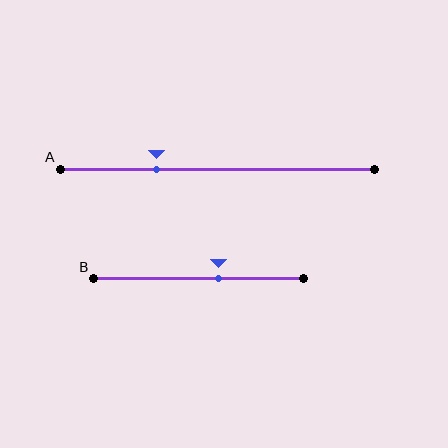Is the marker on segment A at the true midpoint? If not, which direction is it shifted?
No, the marker on segment A is shifted to the left by about 19% of the segment length.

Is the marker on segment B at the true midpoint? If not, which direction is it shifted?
No, the marker on segment B is shifted to the right by about 9% of the segment length.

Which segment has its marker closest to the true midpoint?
Segment B has its marker closest to the true midpoint.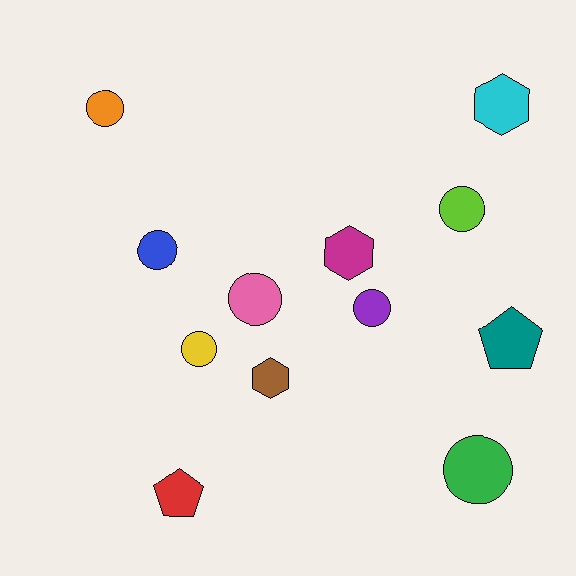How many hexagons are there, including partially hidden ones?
There are 3 hexagons.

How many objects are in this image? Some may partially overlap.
There are 12 objects.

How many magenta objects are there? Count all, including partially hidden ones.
There is 1 magenta object.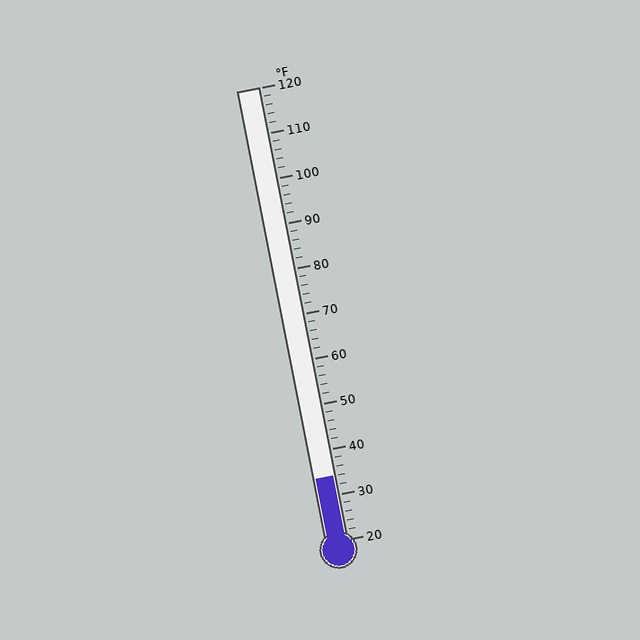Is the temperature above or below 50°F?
The temperature is below 50°F.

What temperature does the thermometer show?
The thermometer shows approximately 34°F.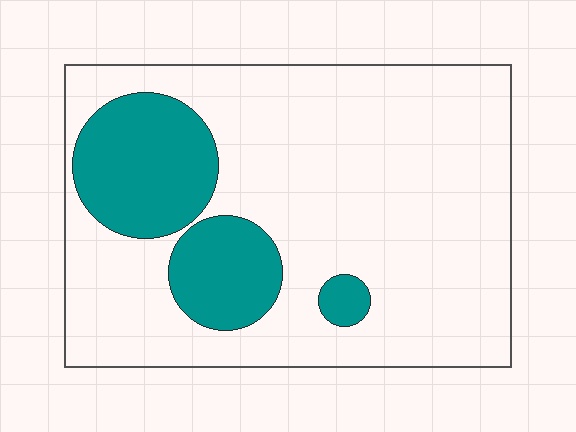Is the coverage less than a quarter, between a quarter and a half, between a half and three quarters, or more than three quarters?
Less than a quarter.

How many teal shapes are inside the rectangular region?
3.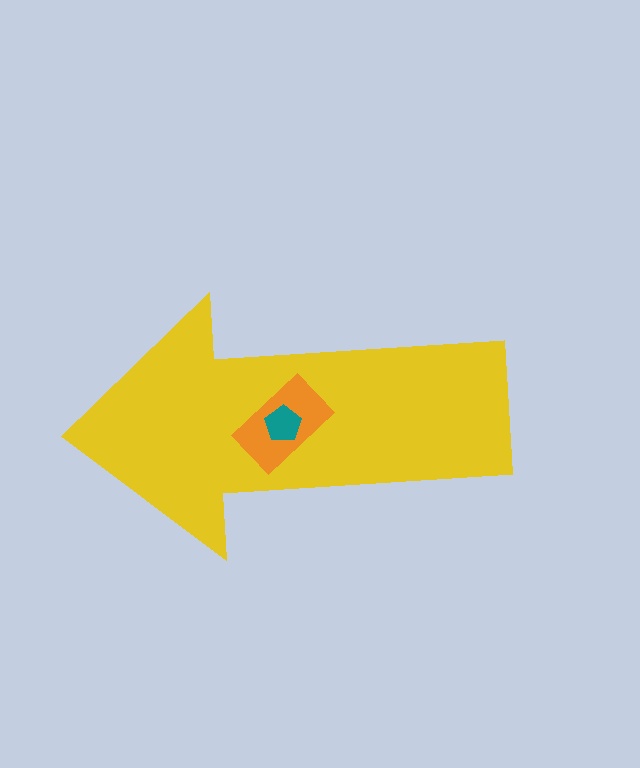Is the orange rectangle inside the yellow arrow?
Yes.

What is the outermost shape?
The yellow arrow.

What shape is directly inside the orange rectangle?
The teal pentagon.